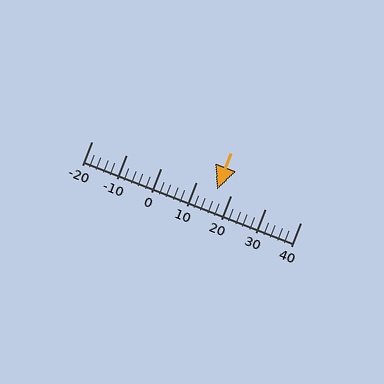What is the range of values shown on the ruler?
The ruler shows values from -20 to 40.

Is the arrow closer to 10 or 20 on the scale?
The arrow is closer to 20.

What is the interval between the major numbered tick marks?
The major tick marks are spaced 10 units apart.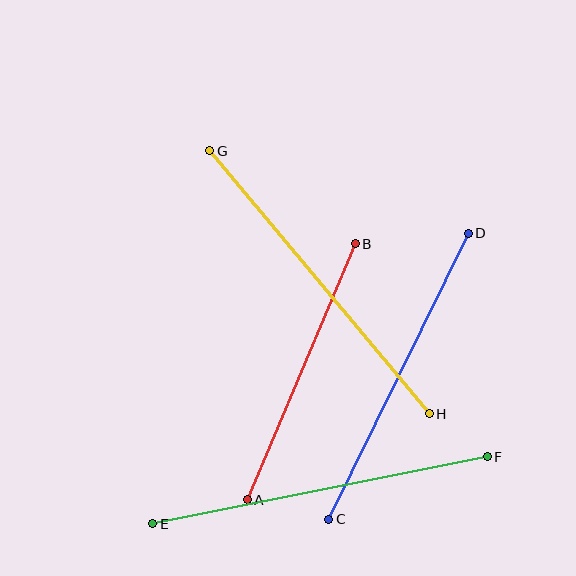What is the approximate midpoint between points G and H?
The midpoint is at approximately (319, 282) pixels.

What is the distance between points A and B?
The distance is approximately 277 pixels.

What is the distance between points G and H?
The distance is approximately 343 pixels.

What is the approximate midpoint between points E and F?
The midpoint is at approximately (320, 490) pixels.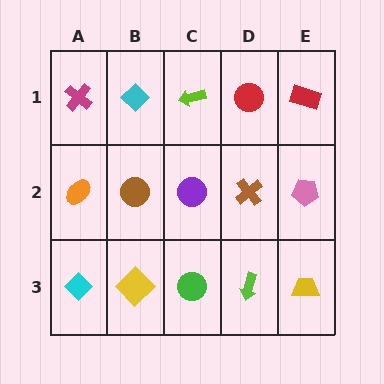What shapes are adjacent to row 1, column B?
A brown circle (row 2, column B), a magenta cross (row 1, column A), a lime arrow (row 1, column C).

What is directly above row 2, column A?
A magenta cross.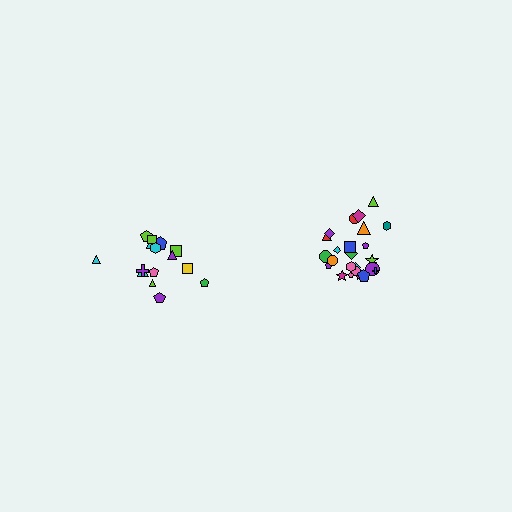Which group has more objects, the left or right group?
The right group.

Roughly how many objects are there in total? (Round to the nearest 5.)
Roughly 40 objects in total.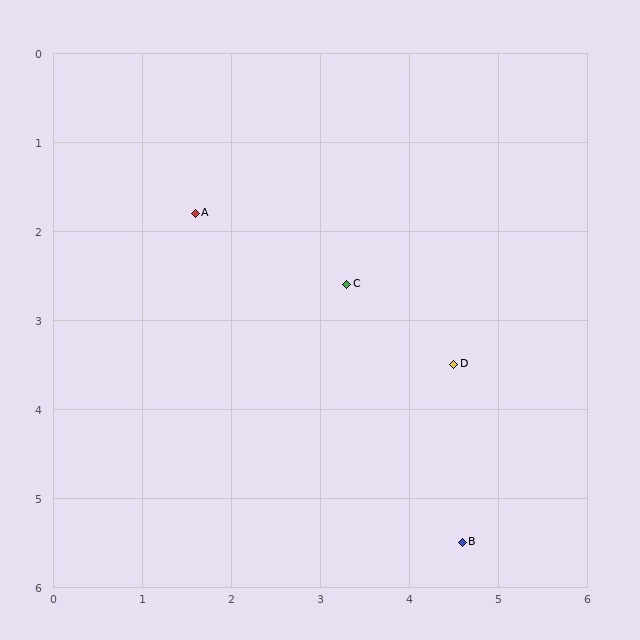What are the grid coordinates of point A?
Point A is at approximately (1.6, 1.8).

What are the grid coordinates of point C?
Point C is at approximately (3.3, 2.6).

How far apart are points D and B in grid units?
Points D and B are about 2.0 grid units apart.